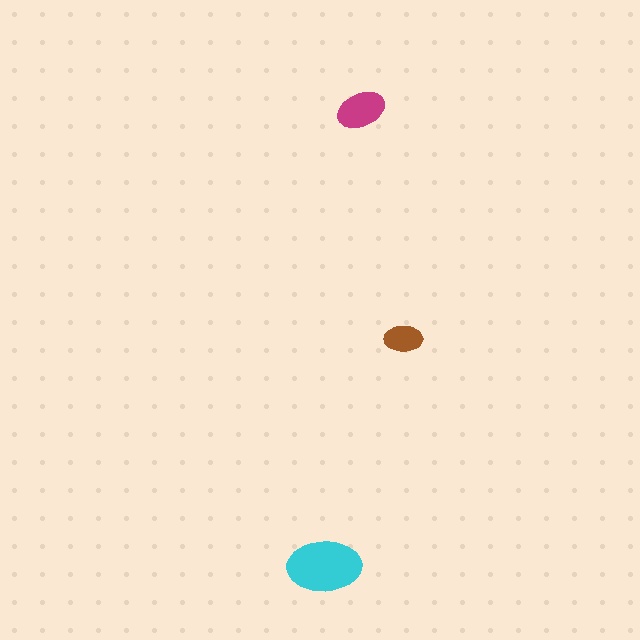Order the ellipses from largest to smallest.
the cyan one, the magenta one, the brown one.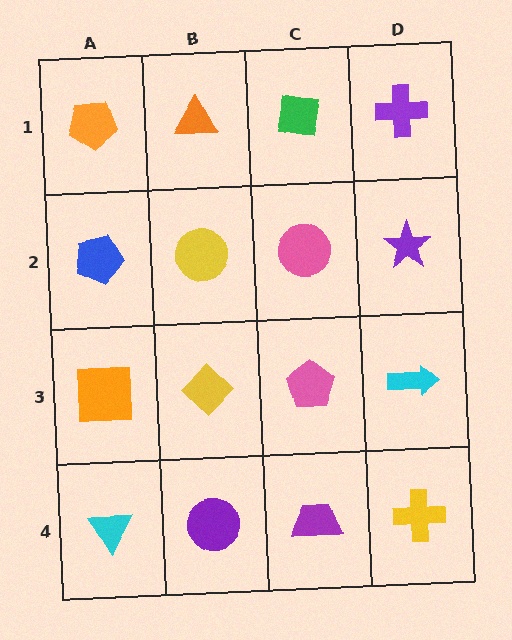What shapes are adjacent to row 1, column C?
A pink circle (row 2, column C), an orange triangle (row 1, column B), a purple cross (row 1, column D).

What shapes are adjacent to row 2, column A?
An orange pentagon (row 1, column A), an orange square (row 3, column A), a yellow circle (row 2, column B).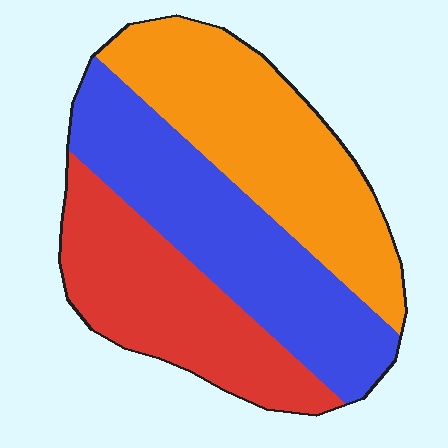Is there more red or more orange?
Orange.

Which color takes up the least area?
Red, at roughly 30%.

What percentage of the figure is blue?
Blue covers 36% of the figure.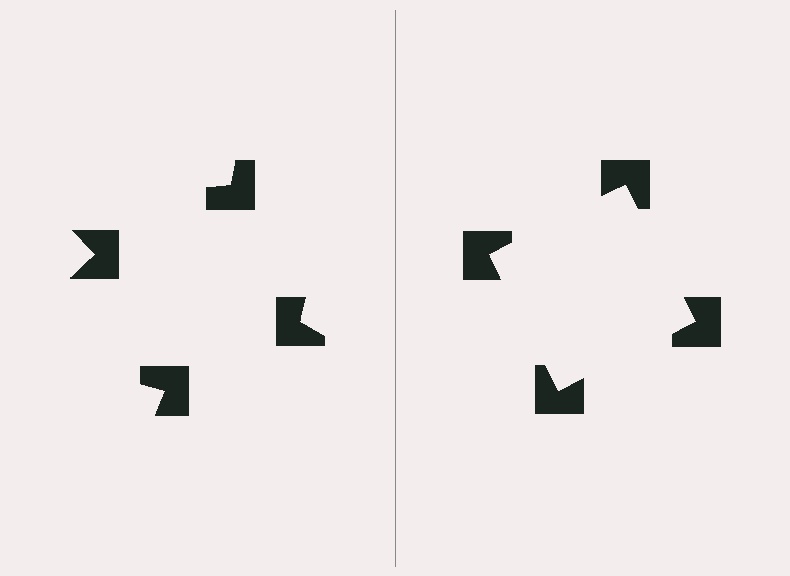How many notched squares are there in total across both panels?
8 — 4 on each side.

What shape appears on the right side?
An illusory square.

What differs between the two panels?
The notched squares are positioned identically on both sides; only the wedge orientations differ. On the right they align to a square; on the left they are misaligned.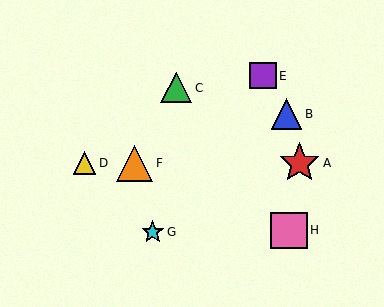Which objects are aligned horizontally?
Objects A, D, F are aligned horizontally.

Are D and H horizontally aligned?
No, D is at y≈163 and H is at y≈230.